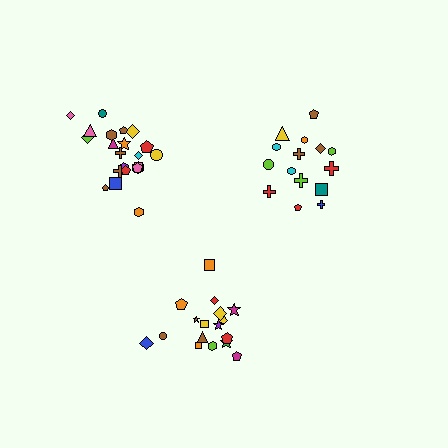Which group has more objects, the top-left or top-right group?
The top-left group.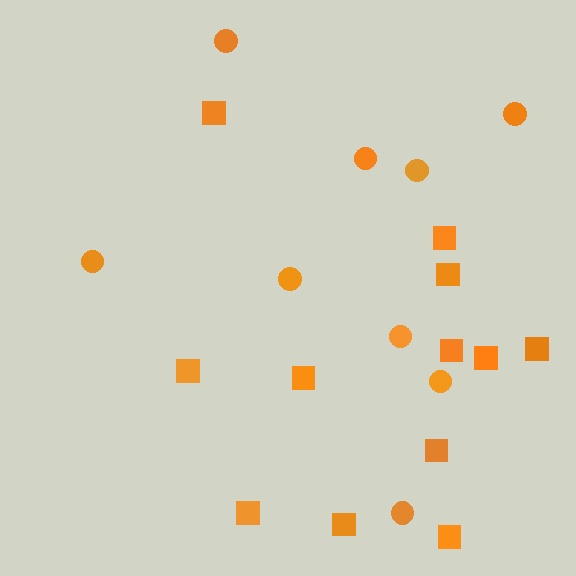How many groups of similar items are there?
There are 2 groups: one group of squares (12) and one group of circles (9).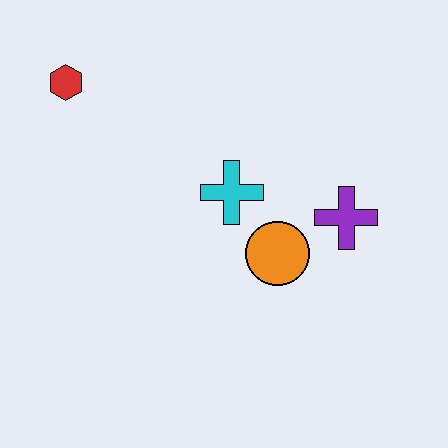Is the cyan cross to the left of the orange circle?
Yes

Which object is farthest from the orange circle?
The red hexagon is farthest from the orange circle.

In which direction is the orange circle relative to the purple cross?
The orange circle is to the left of the purple cross.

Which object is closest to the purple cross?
The orange circle is closest to the purple cross.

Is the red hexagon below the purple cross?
No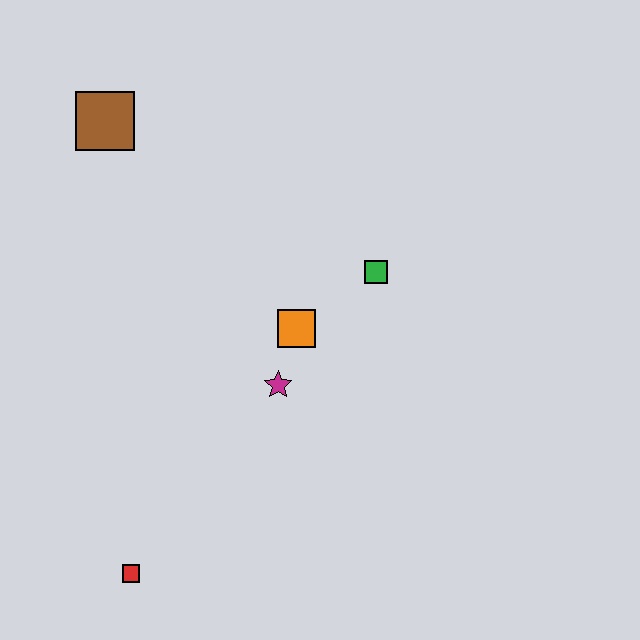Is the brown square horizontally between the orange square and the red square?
No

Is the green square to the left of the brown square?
No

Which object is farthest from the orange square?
The red square is farthest from the orange square.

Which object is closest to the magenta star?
The orange square is closest to the magenta star.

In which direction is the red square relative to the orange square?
The red square is below the orange square.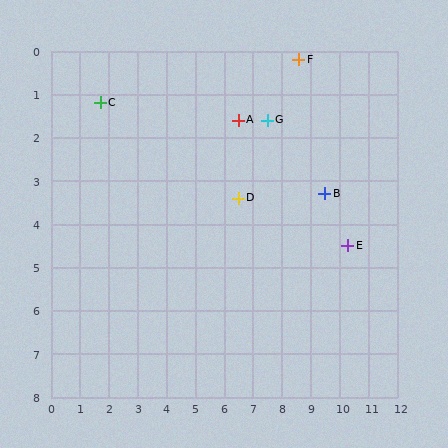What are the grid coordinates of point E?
Point E is at approximately (10.3, 4.5).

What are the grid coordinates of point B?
Point B is at approximately (9.5, 3.3).